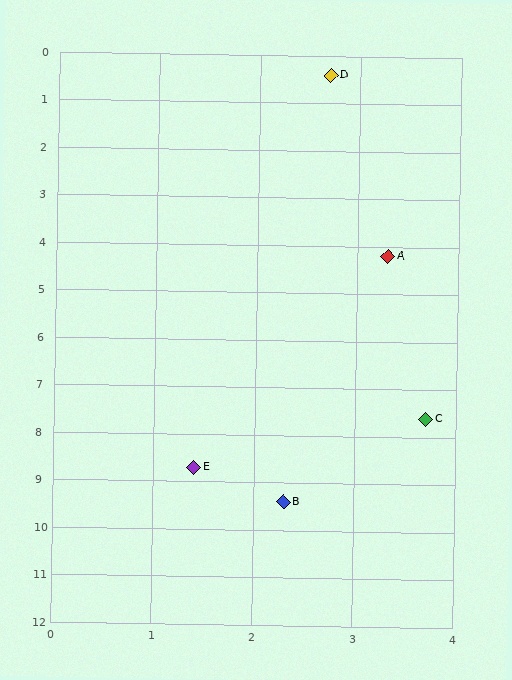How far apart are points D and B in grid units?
Points D and B are about 9.0 grid units apart.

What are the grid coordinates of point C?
Point C is at approximately (3.7, 7.6).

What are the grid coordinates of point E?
Point E is at approximately (1.4, 8.7).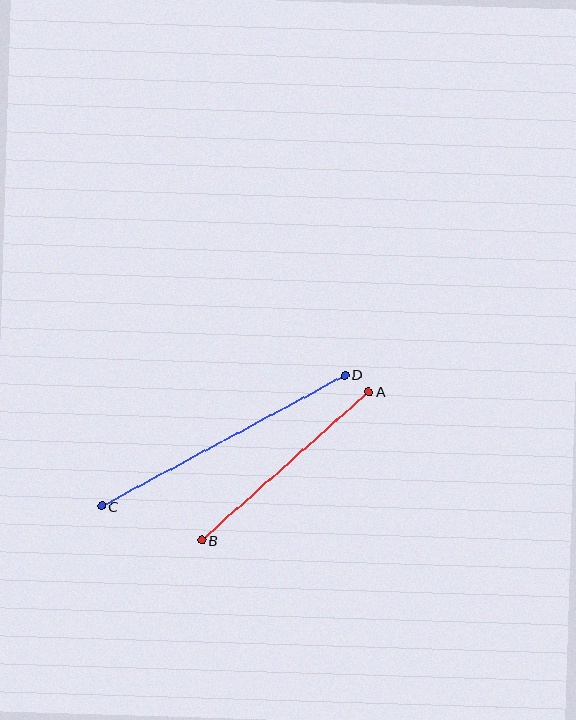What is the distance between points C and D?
The distance is approximately 276 pixels.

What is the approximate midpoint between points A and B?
The midpoint is at approximately (285, 466) pixels.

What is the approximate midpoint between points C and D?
The midpoint is at approximately (223, 440) pixels.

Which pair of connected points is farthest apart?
Points C and D are farthest apart.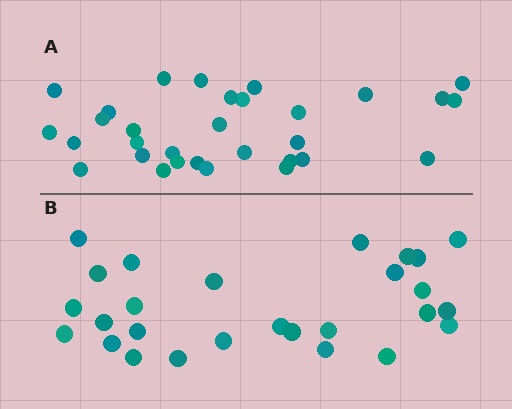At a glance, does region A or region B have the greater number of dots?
Region A (the top region) has more dots.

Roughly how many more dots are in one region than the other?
Region A has about 4 more dots than region B.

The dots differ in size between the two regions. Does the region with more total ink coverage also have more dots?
No. Region B has more total ink coverage because its dots are larger, but region A actually contains more individual dots. Total area can be misleading — the number of items is what matters here.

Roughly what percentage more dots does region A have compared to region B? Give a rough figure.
About 15% more.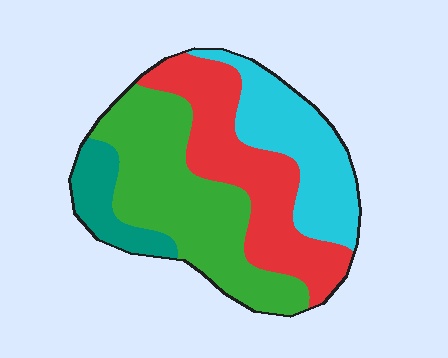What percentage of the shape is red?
Red covers around 30% of the shape.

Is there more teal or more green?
Green.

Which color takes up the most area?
Green, at roughly 35%.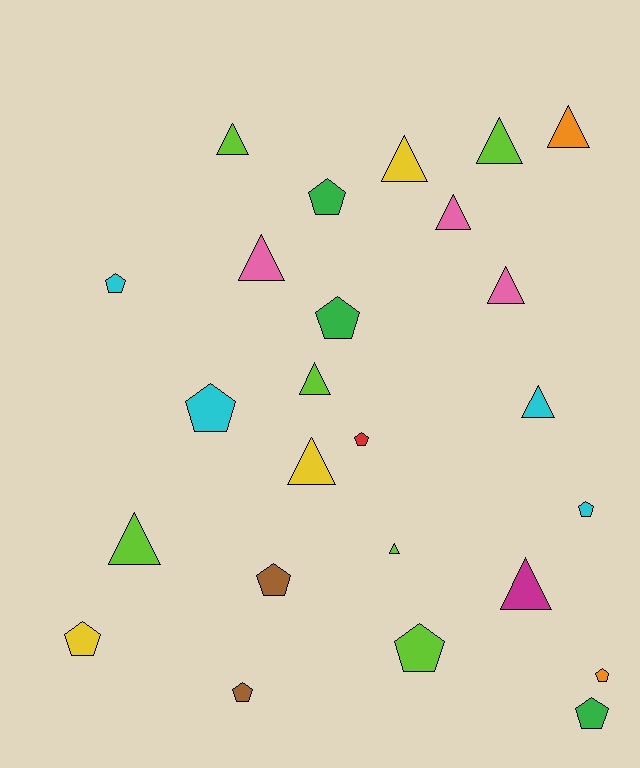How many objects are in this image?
There are 25 objects.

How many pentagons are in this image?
There are 12 pentagons.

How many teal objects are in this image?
There are no teal objects.